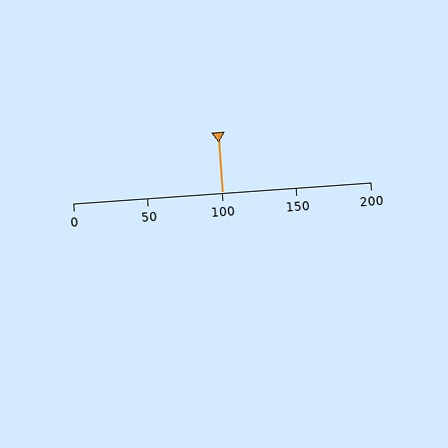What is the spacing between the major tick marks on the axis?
The major ticks are spaced 50 apart.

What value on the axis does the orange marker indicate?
The marker indicates approximately 100.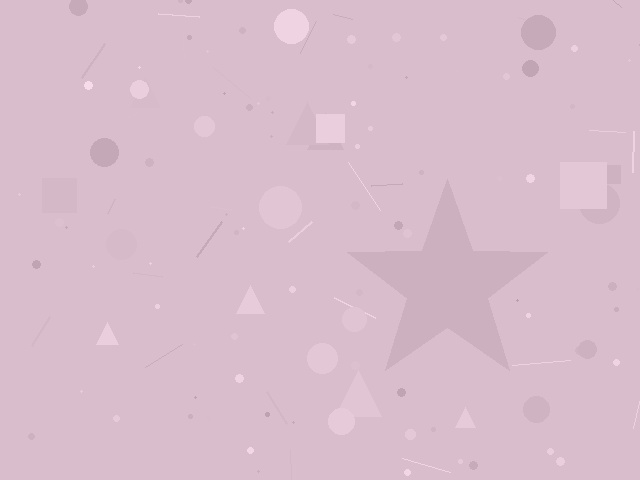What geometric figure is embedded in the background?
A star is embedded in the background.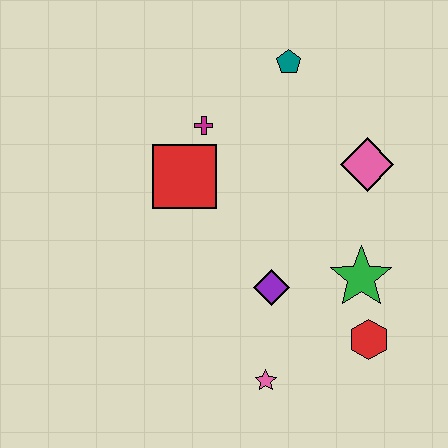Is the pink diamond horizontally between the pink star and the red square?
No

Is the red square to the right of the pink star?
No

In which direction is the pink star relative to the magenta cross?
The pink star is below the magenta cross.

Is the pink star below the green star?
Yes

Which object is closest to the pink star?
The purple diamond is closest to the pink star.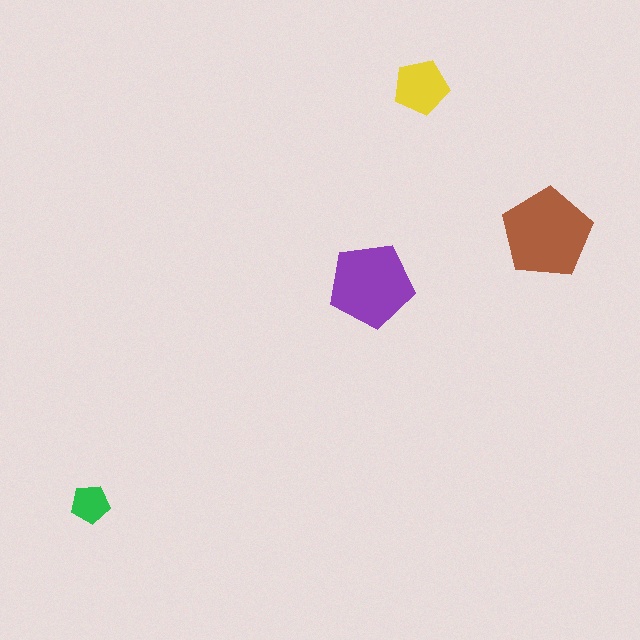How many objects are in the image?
There are 4 objects in the image.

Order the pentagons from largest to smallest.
the brown one, the purple one, the yellow one, the green one.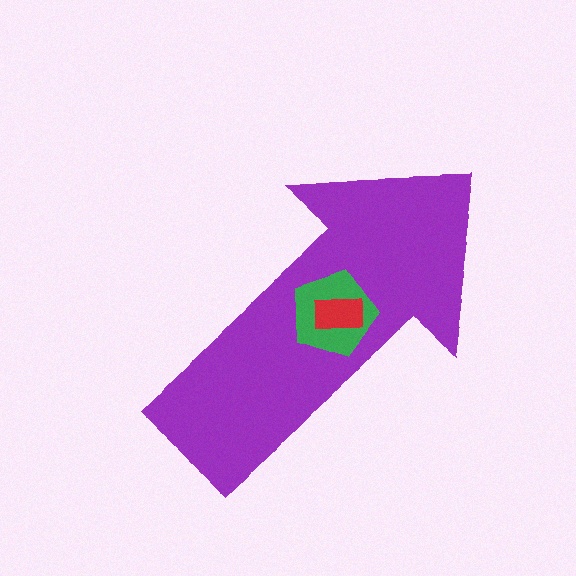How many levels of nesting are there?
3.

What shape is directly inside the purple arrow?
The green pentagon.